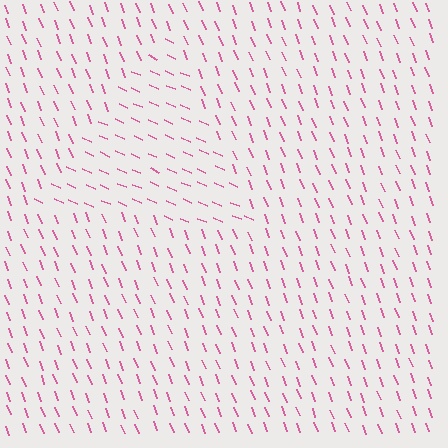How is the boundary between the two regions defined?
The boundary is defined purely by a change in line orientation (approximately 45 degrees difference). All lines are the same color and thickness.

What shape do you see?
I see a triangle.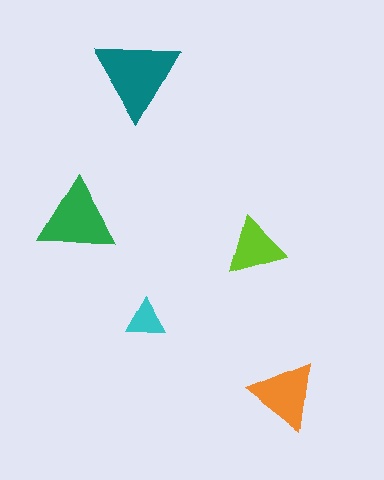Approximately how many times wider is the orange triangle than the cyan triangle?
About 1.5 times wider.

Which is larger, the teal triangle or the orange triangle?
The teal one.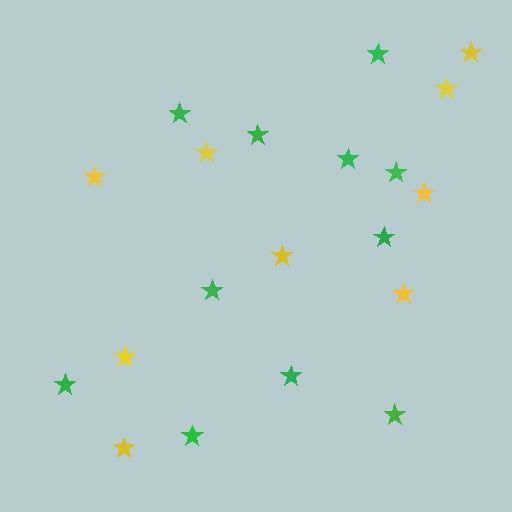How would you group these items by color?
There are 2 groups: one group of green stars (11) and one group of yellow stars (9).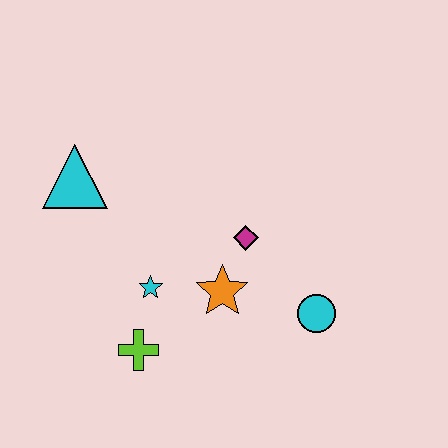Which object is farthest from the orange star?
The cyan triangle is farthest from the orange star.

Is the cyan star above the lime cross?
Yes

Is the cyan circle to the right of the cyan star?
Yes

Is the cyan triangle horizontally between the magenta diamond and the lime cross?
No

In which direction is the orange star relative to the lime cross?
The orange star is to the right of the lime cross.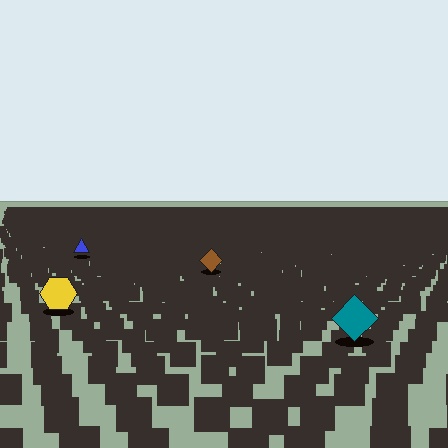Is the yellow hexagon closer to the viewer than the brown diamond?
Yes. The yellow hexagon is closer — you can tell from the texture gradient: the ground texture is coarser near it.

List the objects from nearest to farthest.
From nearest to farthest: the teal diamond, the yellow hexagon, the brown diamond, the blue triangle.